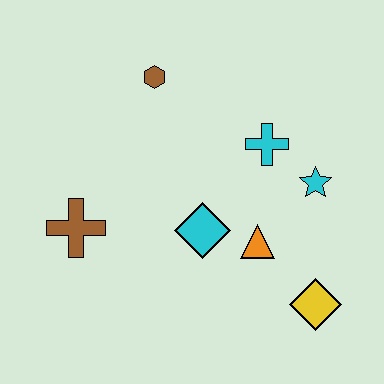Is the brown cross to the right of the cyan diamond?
No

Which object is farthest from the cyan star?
The brown cross is farthest from the cyan star.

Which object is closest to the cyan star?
The cyan cross is closest to the cyan star.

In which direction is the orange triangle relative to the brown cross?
The orange triangle is to the right of the brown cross.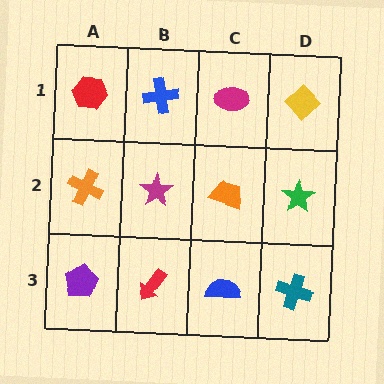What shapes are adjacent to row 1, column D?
A green star (row 2, column D), a magenta ellipse (row 1, column C).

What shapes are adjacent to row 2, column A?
A red hexagon (row 1, column A), a purple pentagon (row 3, column A), a magenta star (row 2, column B).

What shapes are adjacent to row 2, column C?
A magenta ellipse (row 1, column C), a blue semicircle (row 3, column C), a magenta star (row 2, column B), a green star (row 2, column D).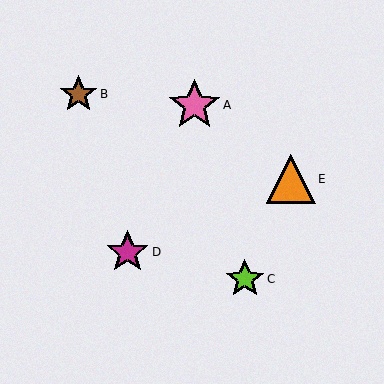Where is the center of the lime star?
The center of the lime star is at (245, 279).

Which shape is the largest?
The pink star (labeled A) is the largest.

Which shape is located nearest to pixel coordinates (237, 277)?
The lime star (labeled C) at (245, 279) is nearest to that location.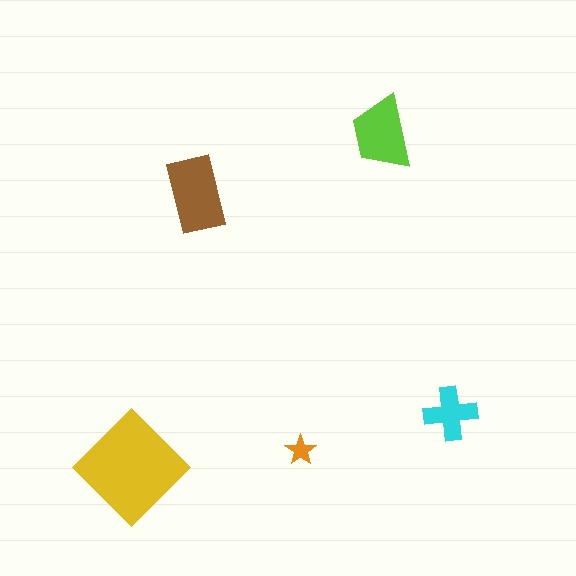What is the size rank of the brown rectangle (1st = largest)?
2nd.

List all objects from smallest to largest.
The orange star, the cyan cross, the lime trapezoid, the brown rectangle, the yellow diamond.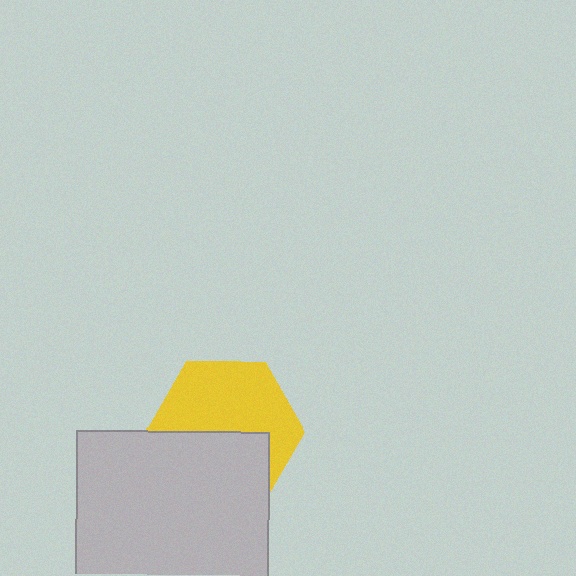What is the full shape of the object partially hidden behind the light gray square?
The partially hidden object is a yellow hexagon.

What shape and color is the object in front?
The object in front is a light gray square.